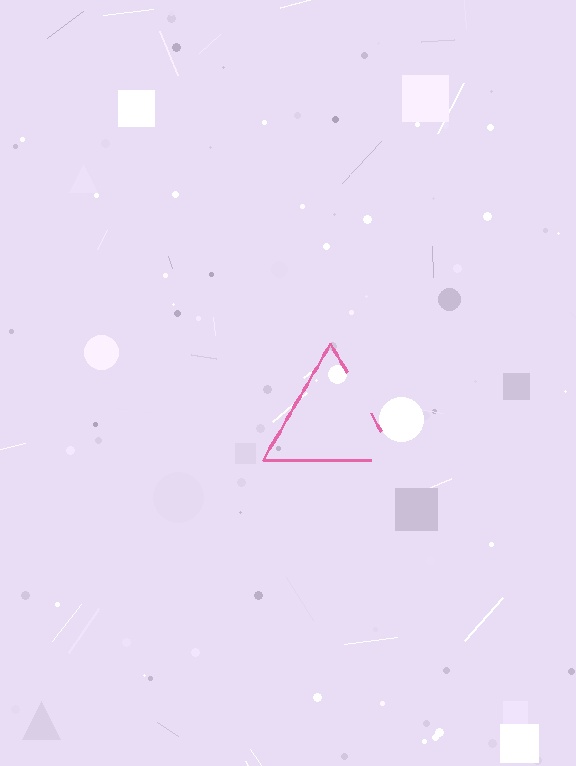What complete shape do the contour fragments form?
The contour fragments form a triangle.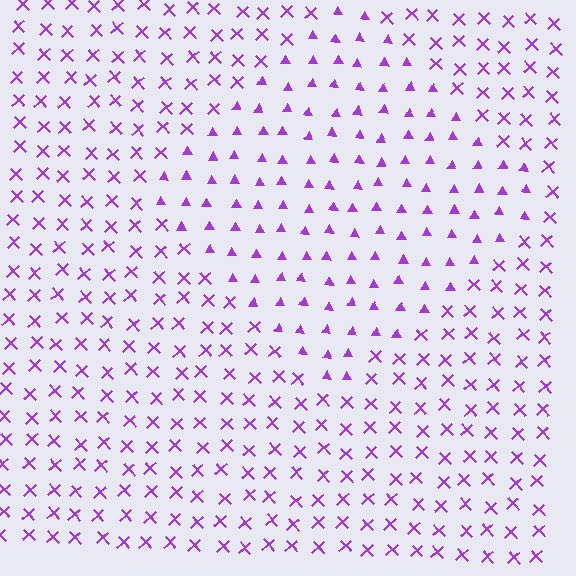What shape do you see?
I see a diamond.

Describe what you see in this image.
The image is filled with small purple elements arranged in a uniform grid. A diamond-shaped region contains triangles, while the surrounding area contains X marks. The boundary is defined purely by the change in element shape.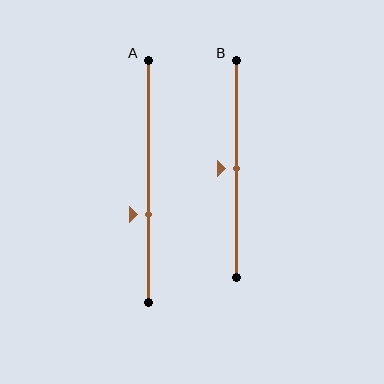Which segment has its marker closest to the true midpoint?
Segment B has its marker closest to the true midpoint.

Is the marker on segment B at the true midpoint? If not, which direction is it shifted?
Yes, the marker on segment B is at the true midpoint.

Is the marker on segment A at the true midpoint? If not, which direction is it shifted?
No, the marker on segment A is shifted downward by about 14% of the segment length.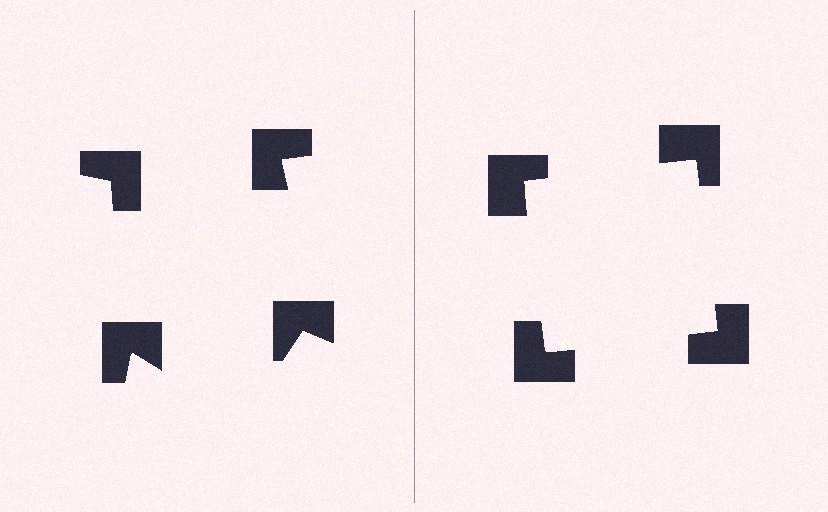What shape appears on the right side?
An illusory square.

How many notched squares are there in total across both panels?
8 — 4 on each side.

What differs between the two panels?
The notched squares are positioned identically on both sides; only the wedge orientations differ. On the right they align to a square; on the left they are misaligned.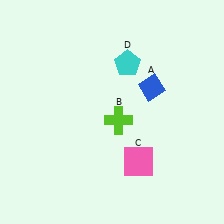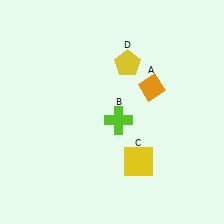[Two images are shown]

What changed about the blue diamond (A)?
In Image 1, A is blue. In Image 2, it changed to orange.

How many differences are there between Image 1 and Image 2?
There are 3 differences between the two images.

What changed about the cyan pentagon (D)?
In Image 1, D is cyan. In Image 2, it changed to yellow.